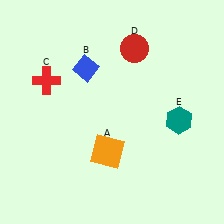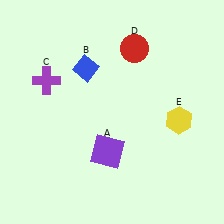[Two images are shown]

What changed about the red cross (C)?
In Image 1, C is red. In Image 2, it changed to purple.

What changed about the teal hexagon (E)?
In Image 1, E is teal. In Image 2, it changed to yellow.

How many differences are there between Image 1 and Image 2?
There are 3 differences between the two images.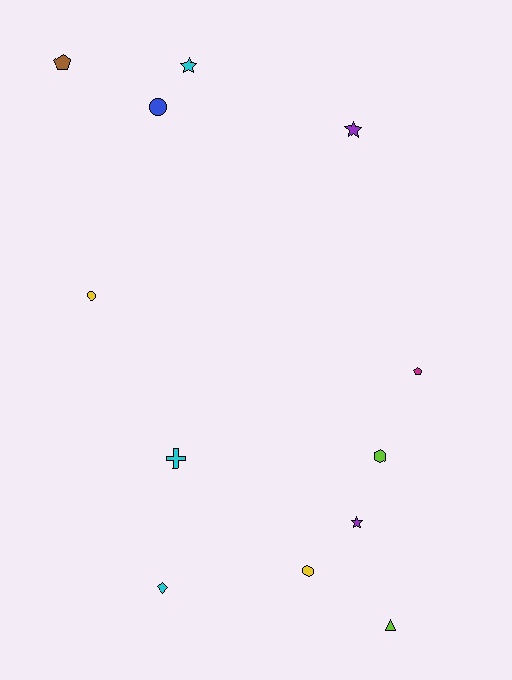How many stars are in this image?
There are 3 stars.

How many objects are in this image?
There are 12 objects.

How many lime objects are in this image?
There are 2 lime objects.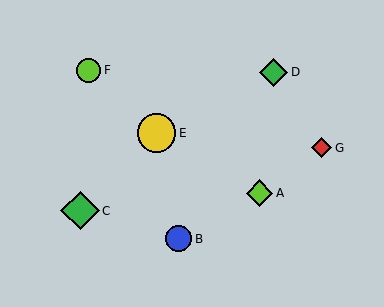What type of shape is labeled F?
Shape F is a lime circle.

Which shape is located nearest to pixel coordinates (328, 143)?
The red diamond (labeled G) at (322, 148) is nearest to that location.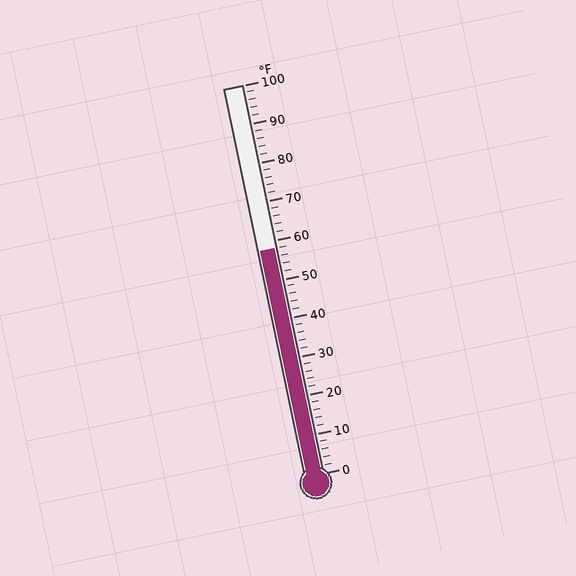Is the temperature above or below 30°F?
The temperature is above 30°F.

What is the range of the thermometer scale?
The thermometer scale ranges from 0°F to 100°F.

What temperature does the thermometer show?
The thermometer shows approximately 58°F.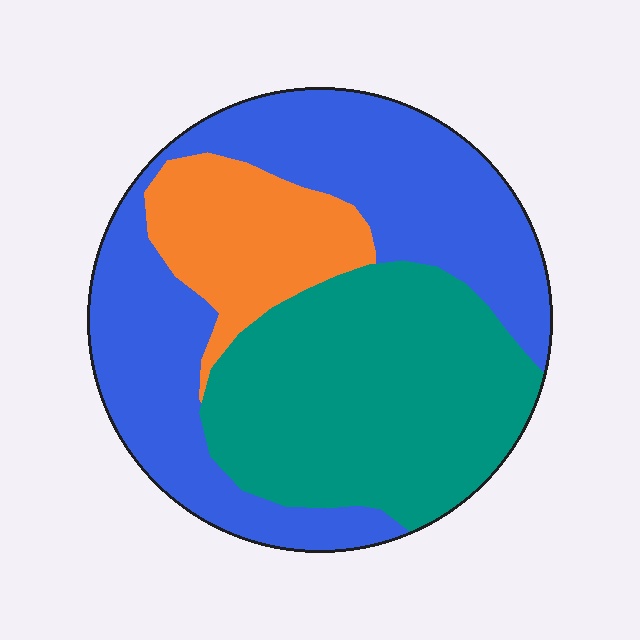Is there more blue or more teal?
Blue.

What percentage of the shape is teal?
Teal covers around 40% of the shape.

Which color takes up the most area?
Blue, at roughly 45%.